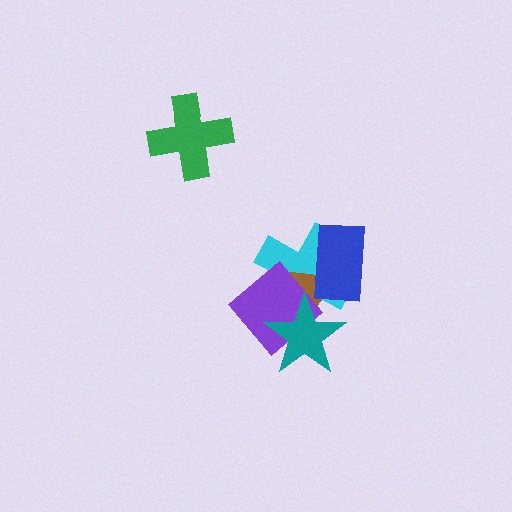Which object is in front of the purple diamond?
The teal star is in front of the purple diamond.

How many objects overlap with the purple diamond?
3 objects overlap with the purple diamond.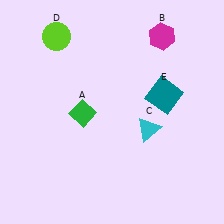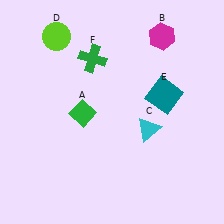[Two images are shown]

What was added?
A green cross (F) was added in Image 2.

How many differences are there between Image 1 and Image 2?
There is 1 difference between the two images.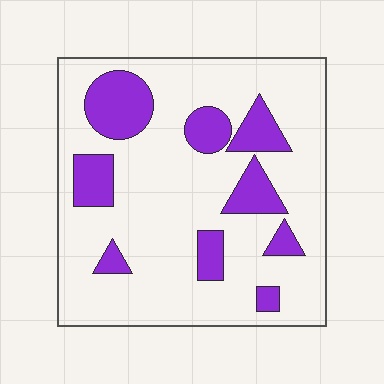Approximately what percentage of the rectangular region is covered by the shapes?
Approximately 20%.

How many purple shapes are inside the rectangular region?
9.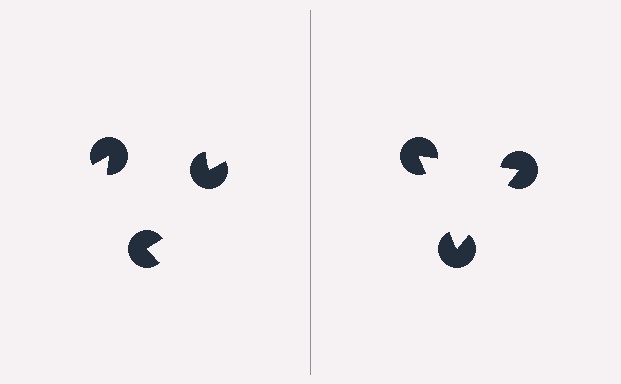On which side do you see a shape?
An illusory triangle appears on the right side. On the left side the wedge cuts are rotated, so no coherent shape forms.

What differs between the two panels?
The pac-man discs are positioned identically on both sides; only the wedge orientations differ. On the right they align to a triangle; on the left they are misaligned.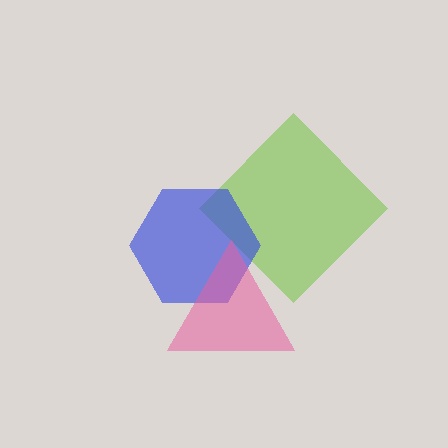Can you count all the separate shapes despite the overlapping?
Yes, there are 3 separate shapes.